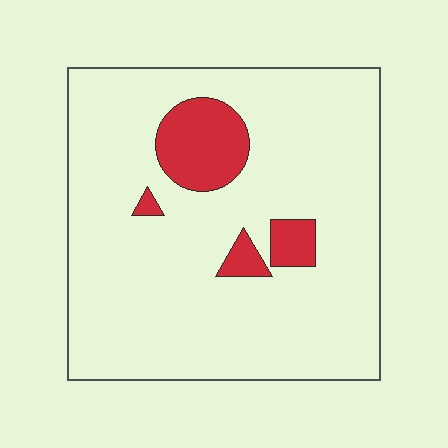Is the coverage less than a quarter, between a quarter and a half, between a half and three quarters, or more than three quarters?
Less than a quarter.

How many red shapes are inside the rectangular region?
4.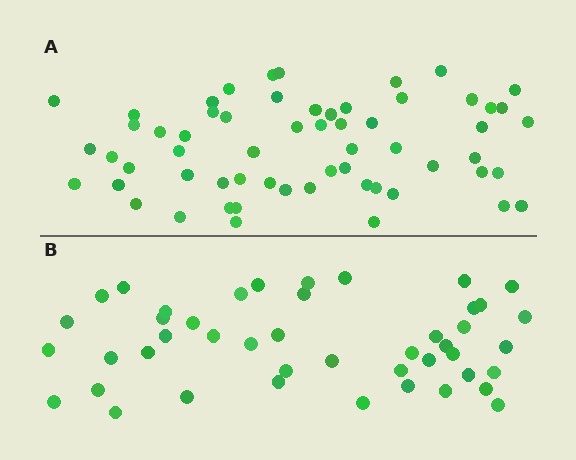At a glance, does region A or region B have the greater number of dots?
Region A (the top region) has more dots.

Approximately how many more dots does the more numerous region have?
Region A has approximately 15 more dots than region B.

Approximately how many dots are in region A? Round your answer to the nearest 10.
About 60 dots.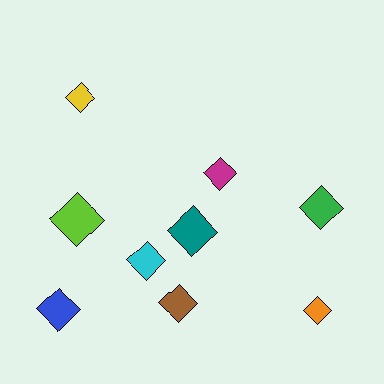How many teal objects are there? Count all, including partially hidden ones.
There is 1 teal object.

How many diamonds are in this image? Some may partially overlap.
There are 9 diamonds.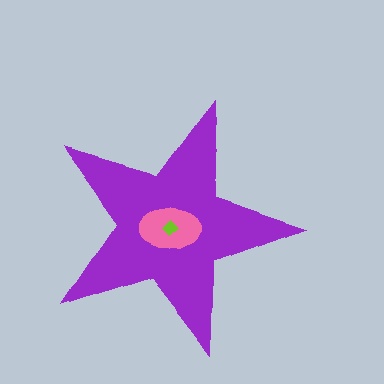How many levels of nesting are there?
3.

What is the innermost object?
The lime diamond.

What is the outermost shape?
The purple star.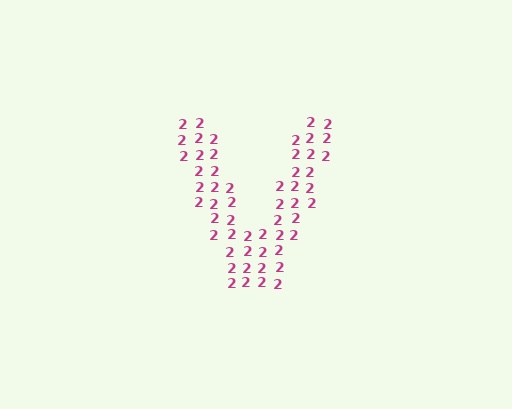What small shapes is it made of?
It is made of small digit 2's.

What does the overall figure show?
The overall figure shows the letter V.